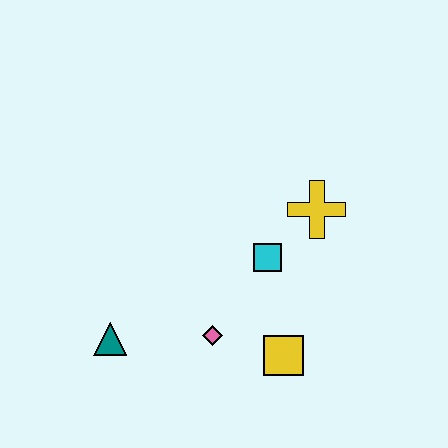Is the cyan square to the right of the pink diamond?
Yes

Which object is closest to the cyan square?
The yellow cross is closest to the cyan square.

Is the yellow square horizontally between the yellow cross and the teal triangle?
Yes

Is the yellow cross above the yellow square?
Yes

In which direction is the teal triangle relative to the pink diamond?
The teal triangle is to the left of the pink diamond.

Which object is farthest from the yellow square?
The teal triangle is farthest from the yellow square.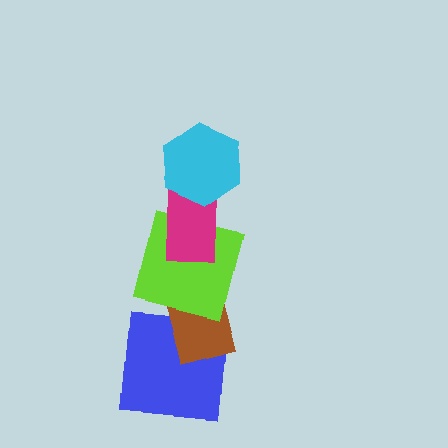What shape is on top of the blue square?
The brown rectangle is on top of the blue square.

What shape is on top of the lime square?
The magenta rectangle is on top of the lime square.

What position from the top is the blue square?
The blue square is 5th from the top.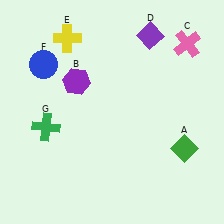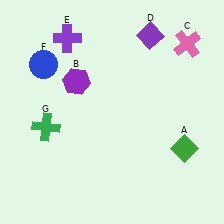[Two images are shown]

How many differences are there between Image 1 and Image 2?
There is 1 difference between the two images.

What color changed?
The cross (E) changed from yellow in Image 1 to purple in Image 2.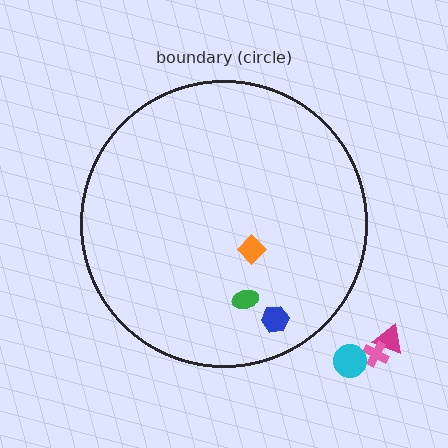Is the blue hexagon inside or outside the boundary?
Inside.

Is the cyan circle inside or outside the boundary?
Outside.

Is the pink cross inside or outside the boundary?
Outside.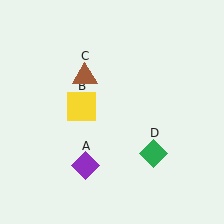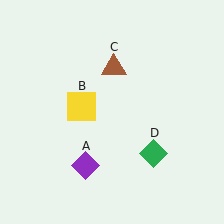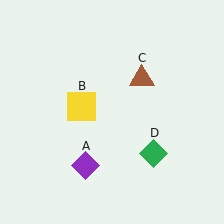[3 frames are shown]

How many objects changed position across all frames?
1 object changed position: brown triangle (object C).